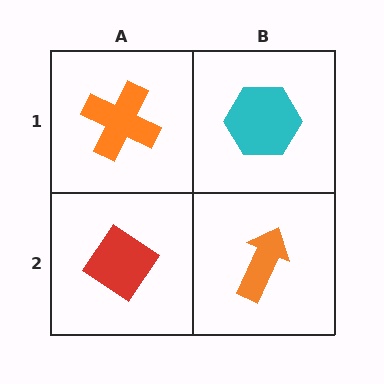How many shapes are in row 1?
2 shapes.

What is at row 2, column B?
An orange arrow.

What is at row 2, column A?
A red diamond.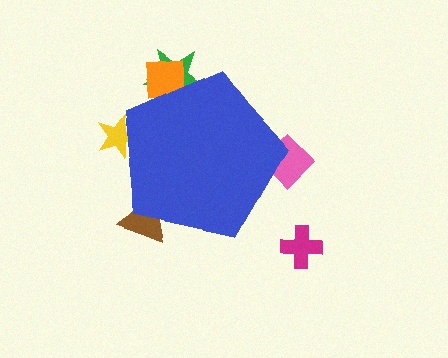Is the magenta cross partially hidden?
No, the magenta cross is fully visible.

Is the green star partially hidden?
Yes, the green star is partially hidden behind the blue pentagon.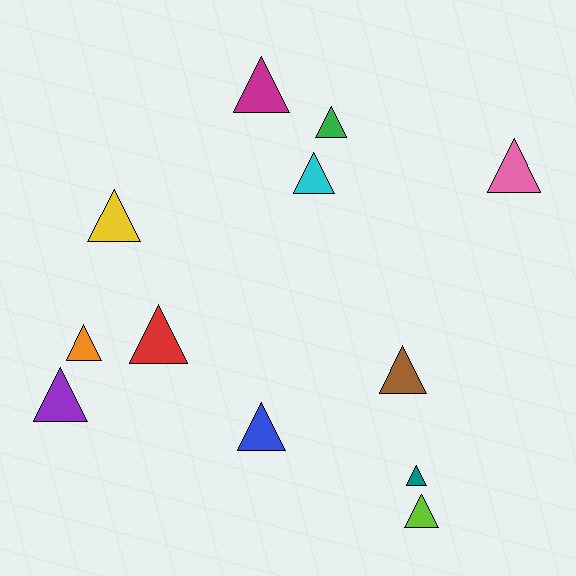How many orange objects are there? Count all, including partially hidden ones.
There is 1 orange object.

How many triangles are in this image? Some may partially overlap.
There are 12 triangles.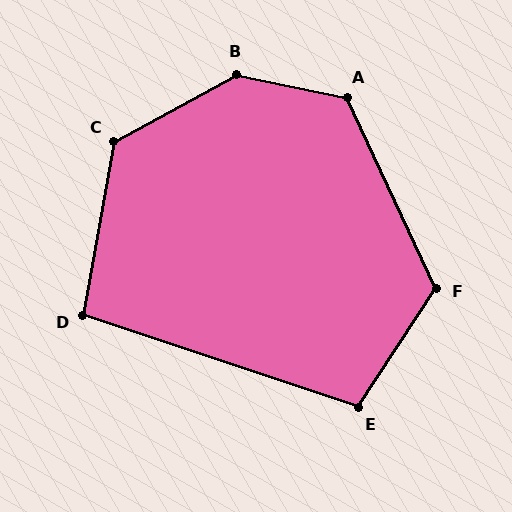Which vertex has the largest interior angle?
B, at approximately 139 degrees.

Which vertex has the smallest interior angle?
D, at approximately 98 degrees.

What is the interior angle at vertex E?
Approximately 105 degrees (obtuse).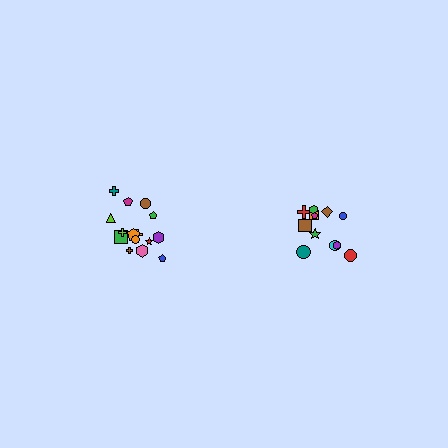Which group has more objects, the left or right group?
The left group.